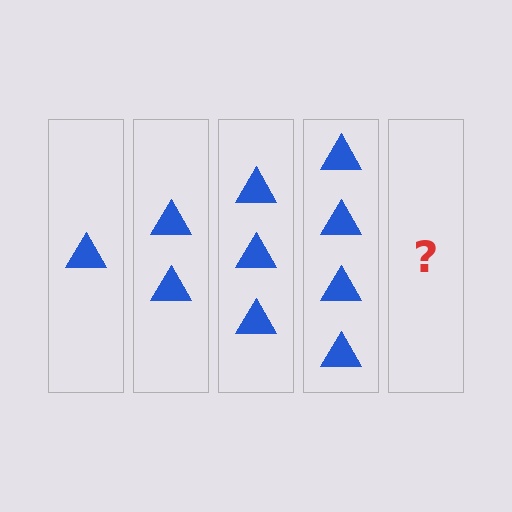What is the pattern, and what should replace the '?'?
The pattern is that each step adds one more triangle. The '?' should be 5 triangles.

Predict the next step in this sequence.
The next step is 5 triangles.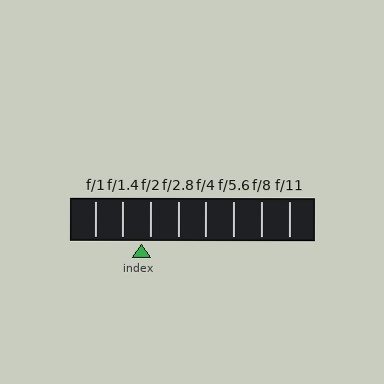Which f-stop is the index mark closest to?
The index mark is closest to f/2.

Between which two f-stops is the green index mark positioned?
The index mark is between f/1.4 and f/2.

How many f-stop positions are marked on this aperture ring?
There are 8 f-stop positions marked.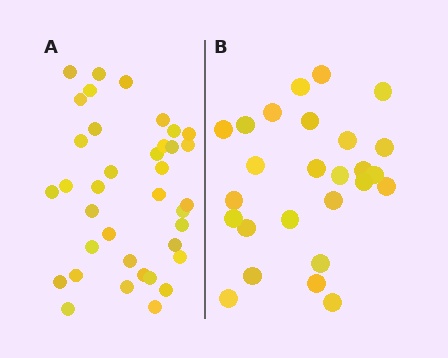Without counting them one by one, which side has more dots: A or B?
Region A (the left region) has more dots.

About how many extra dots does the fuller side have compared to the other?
Region A has roughly 12 or so more dots than region B.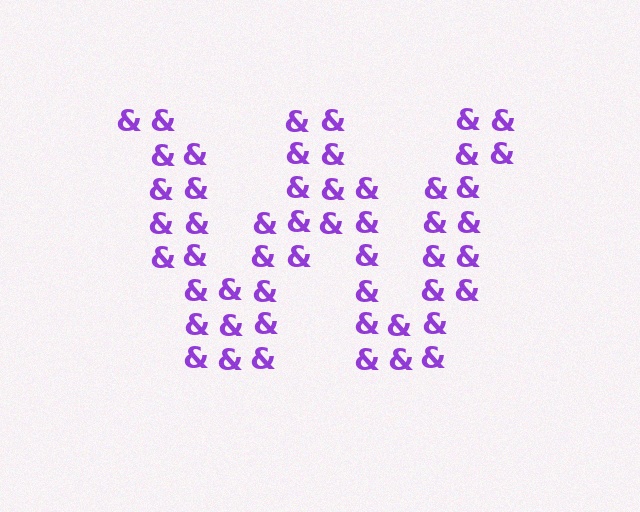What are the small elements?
The small elements are ampersands.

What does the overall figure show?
The overall figure shows the letter W.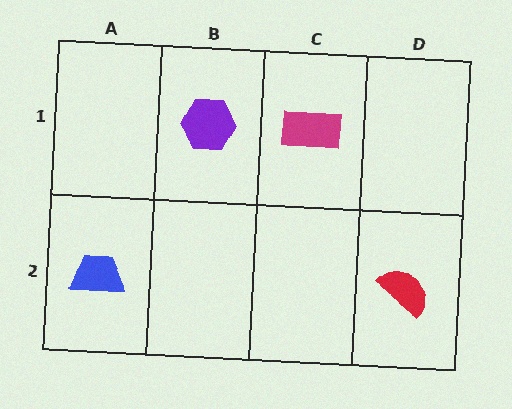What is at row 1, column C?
A magenta rectangle.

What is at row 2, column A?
A blue trapezoid.